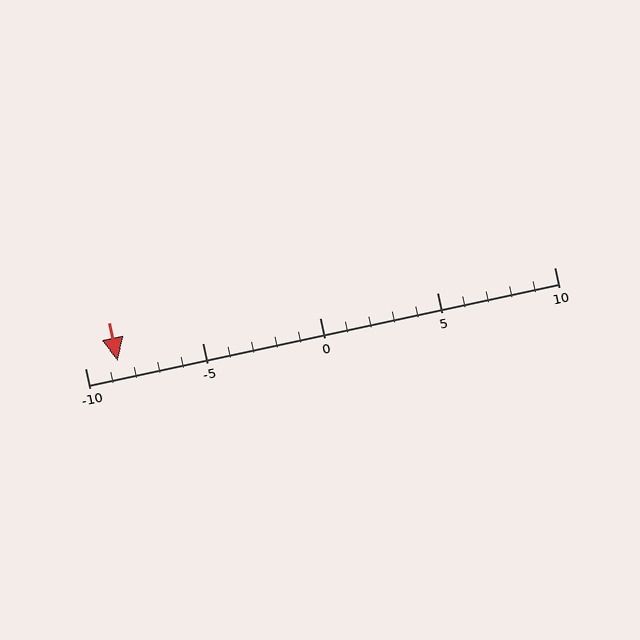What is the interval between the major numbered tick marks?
The major tick marks are spaced 5 units apart.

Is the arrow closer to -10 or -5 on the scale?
The arrow is closer to -10.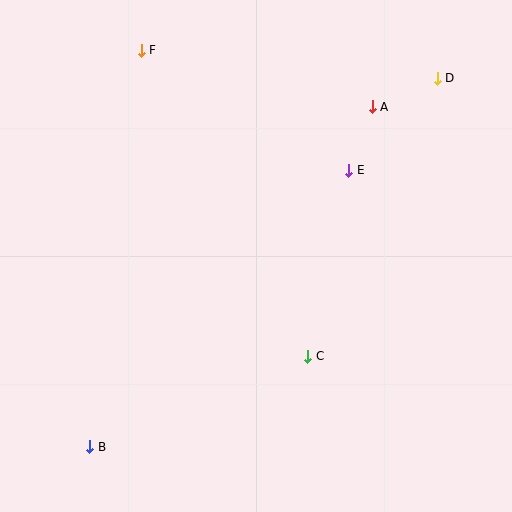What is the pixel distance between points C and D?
The distance between C and D is 307 pixels.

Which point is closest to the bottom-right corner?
Point C is closest to the bottom-right corner.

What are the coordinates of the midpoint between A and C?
The midpoint between A and C is at (340, 232).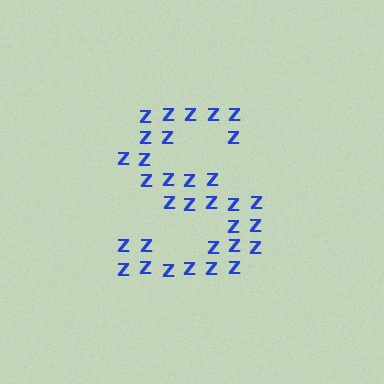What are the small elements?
The small elements are letter Z's.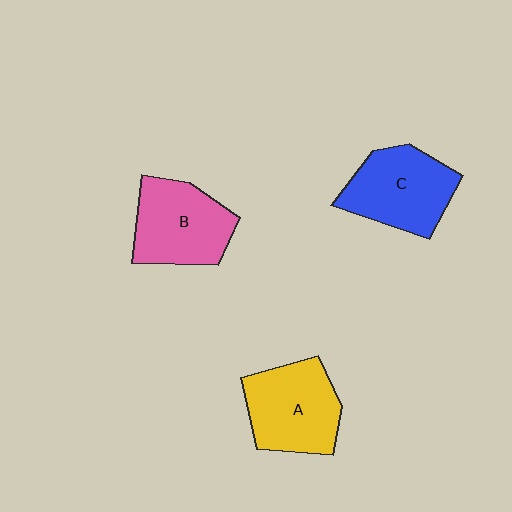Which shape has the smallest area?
Shape B (pink).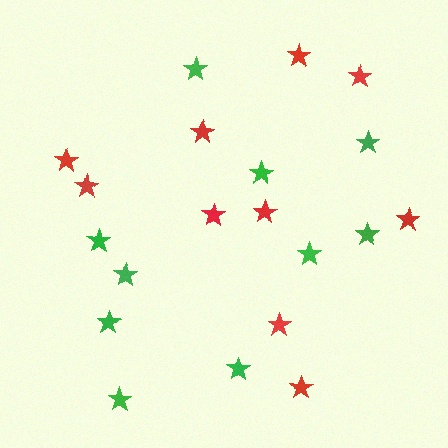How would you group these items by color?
There are 2 groups: one group of green stars (10) and one group of red stars (10).